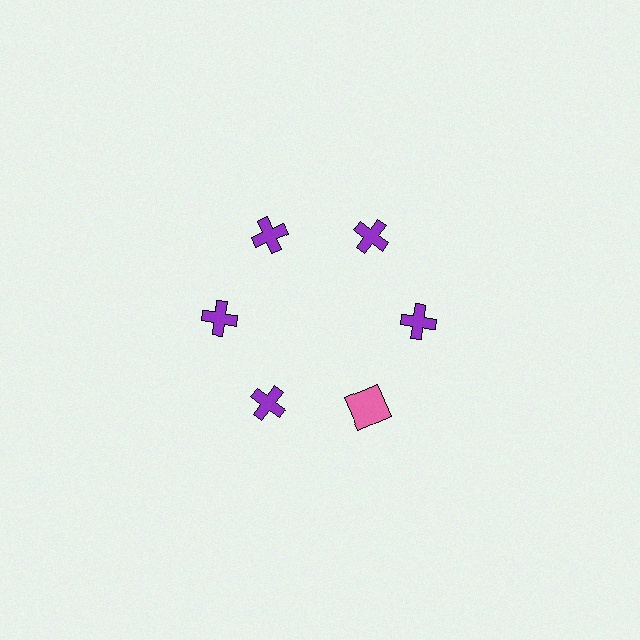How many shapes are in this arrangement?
There are 6 shapes arranged in a ring pattern.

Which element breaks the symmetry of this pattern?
The pink square at roughly the 5 o'clock position breaks the symmetry. All other shapes are purple crosses.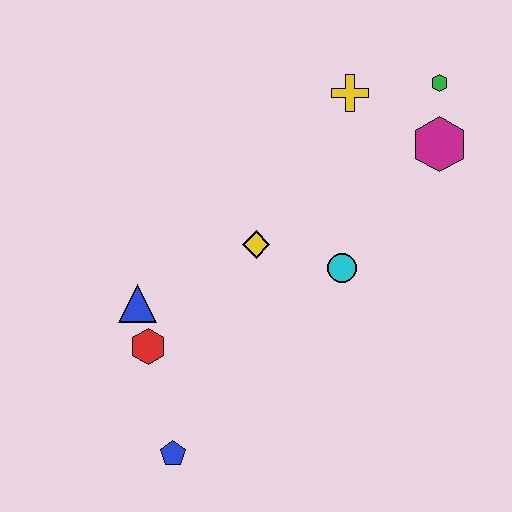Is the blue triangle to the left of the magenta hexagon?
Yes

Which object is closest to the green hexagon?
The magenta hexagon is closest to the green hexagon.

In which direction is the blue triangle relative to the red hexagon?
The blue triangle is above the red hexagon.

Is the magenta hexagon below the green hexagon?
Yes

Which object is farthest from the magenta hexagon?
The blue pentagon is farthest from the magenta hexagon.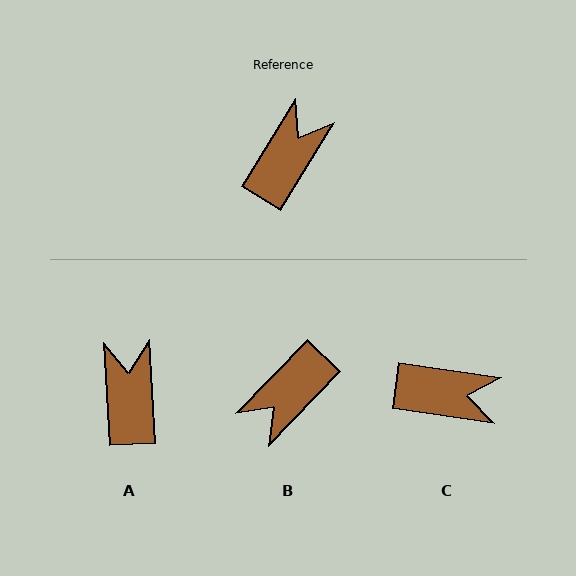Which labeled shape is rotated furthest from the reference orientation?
B, about 168 degrees away.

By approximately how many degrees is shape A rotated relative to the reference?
Approximately 35 degrees counter-clockwise.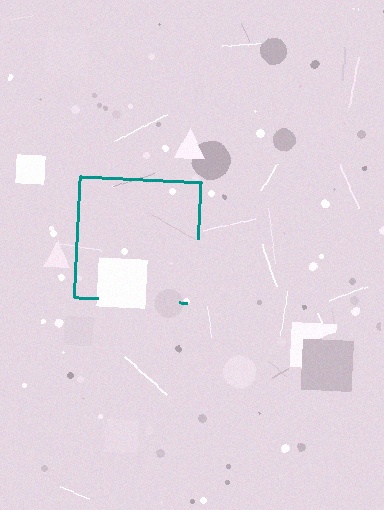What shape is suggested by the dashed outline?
The dashed outline suggests a square.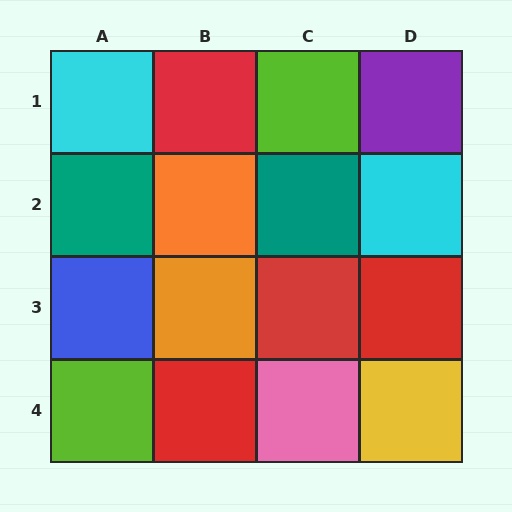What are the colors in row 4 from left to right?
Lime, red, pink, yellow.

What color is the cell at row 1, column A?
Cyan.